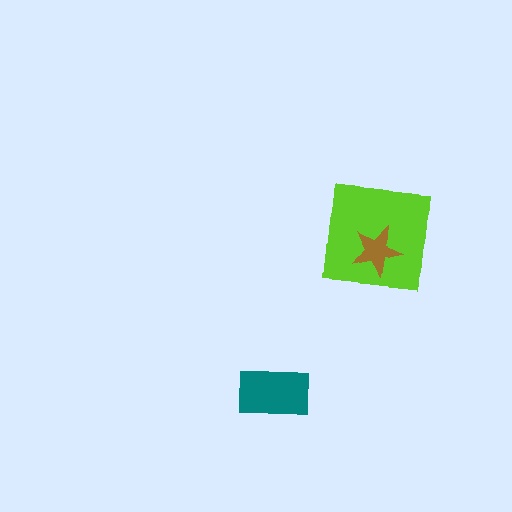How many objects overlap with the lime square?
1 object overlaps with the lime square.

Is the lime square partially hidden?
Yes, it is partially covered by another shape.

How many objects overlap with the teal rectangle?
0 objects overlap with the teal rectangle.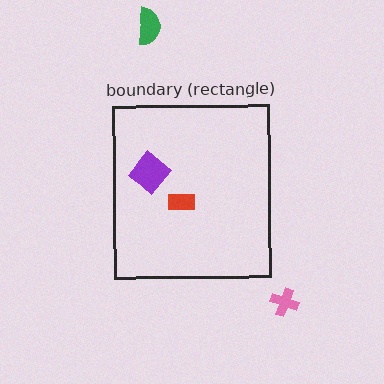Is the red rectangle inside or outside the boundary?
Inside.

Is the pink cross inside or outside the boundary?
Outside.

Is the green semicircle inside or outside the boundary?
Outside.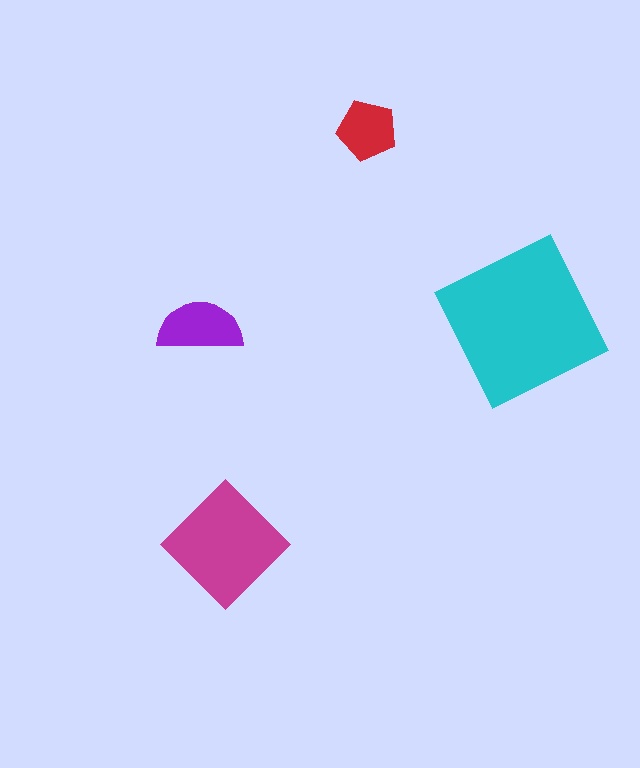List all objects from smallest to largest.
The red pentagon, the purple semicircle, the magenta diamond, the cyan square.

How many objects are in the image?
There are 4 objects in the image.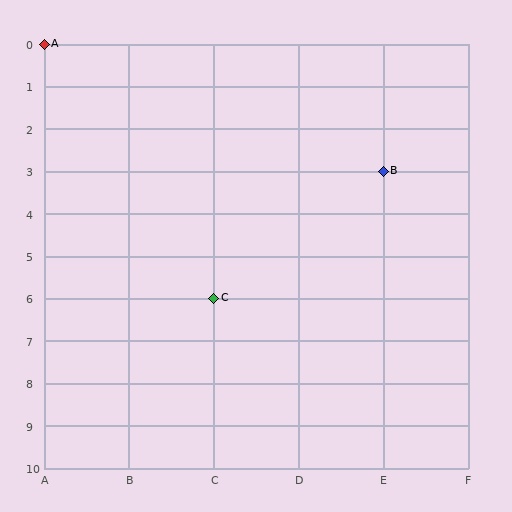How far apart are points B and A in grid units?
Points B and A are 4 columns and 3 rows apart (about 5.0 grid units diagonally).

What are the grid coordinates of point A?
Point A is at grid coordinates (A, 0).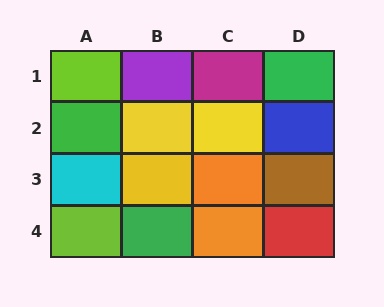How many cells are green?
3 cells are green.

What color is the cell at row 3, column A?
Cyan.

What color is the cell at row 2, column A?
Green.